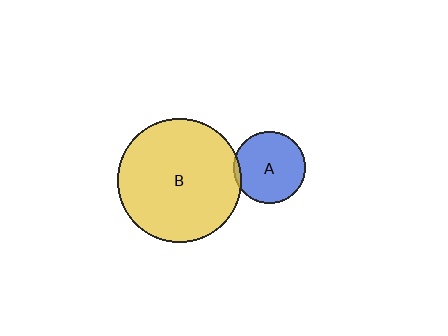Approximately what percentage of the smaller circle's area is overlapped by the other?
Approximately 5%.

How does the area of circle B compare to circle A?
Approximately 2.9 times.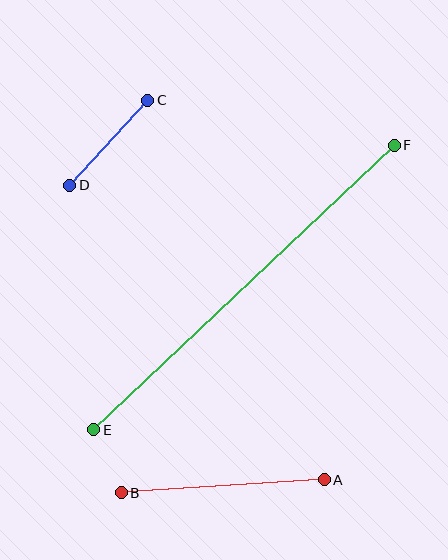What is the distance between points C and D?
The distance is approximately 115 pixels.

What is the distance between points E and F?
The distance is approximately 414 pixels.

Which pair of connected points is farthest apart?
Points E and F are farthest apart.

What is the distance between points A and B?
The distance is approximately 203 pixels.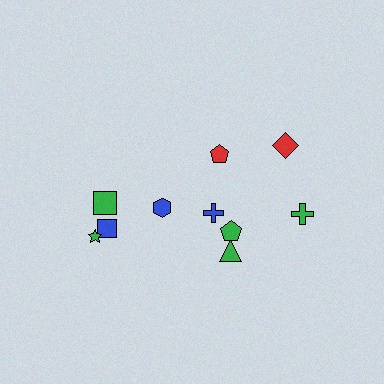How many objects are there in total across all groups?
There are 10 objects.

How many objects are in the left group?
There are 4 objects.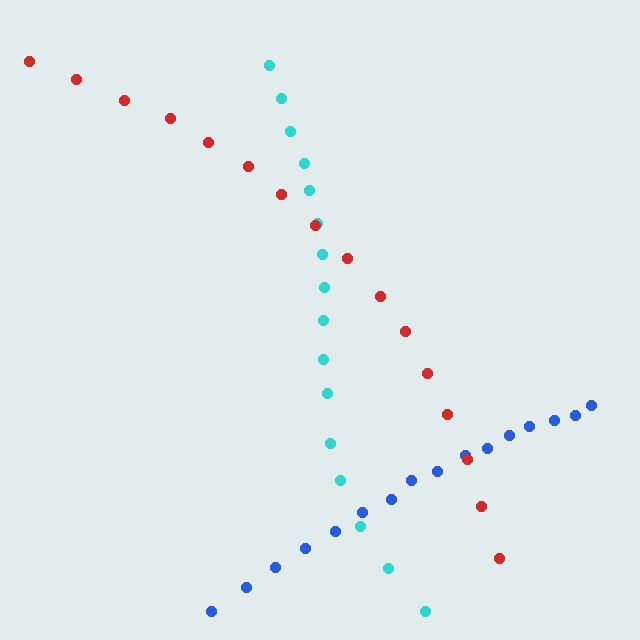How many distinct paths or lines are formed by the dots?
There are 3 distinct paths.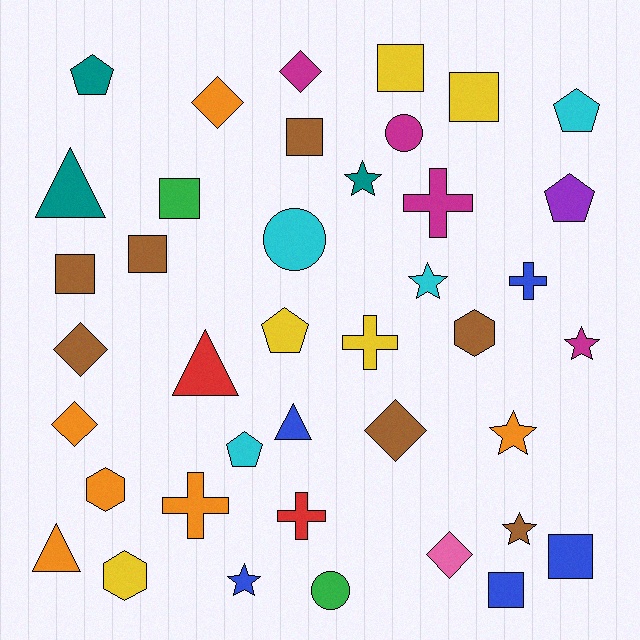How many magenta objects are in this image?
There are 4 magenta objects.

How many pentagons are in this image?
There are 5 pentagons.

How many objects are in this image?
There are 40 objects.